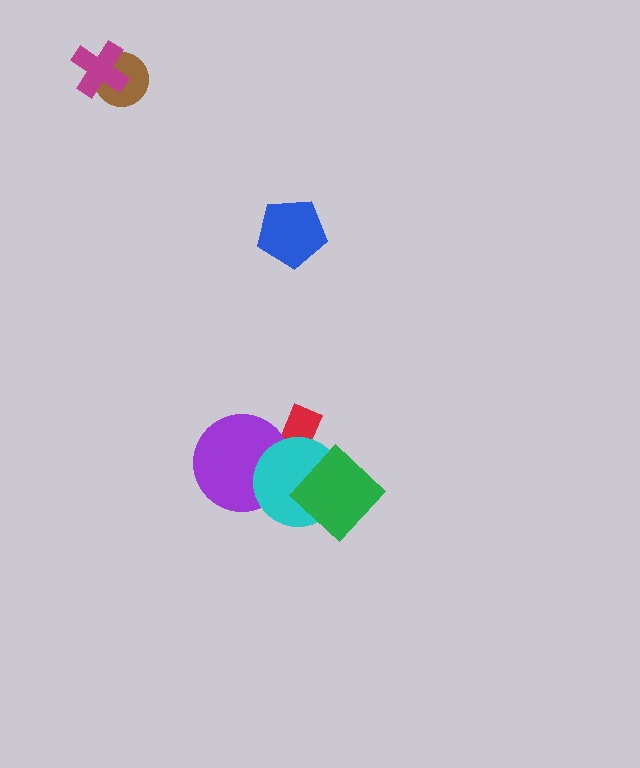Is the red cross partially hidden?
Yes, it is partially covered by another shape.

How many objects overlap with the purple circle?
2 objects overlap with the purple circle.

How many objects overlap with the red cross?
3 objects overlap with the red cross.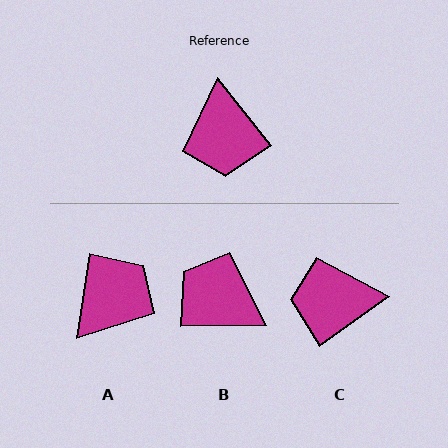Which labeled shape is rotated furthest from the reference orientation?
A, about 133 degrees away.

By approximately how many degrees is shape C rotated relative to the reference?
Approximately 93 degrees clockwise.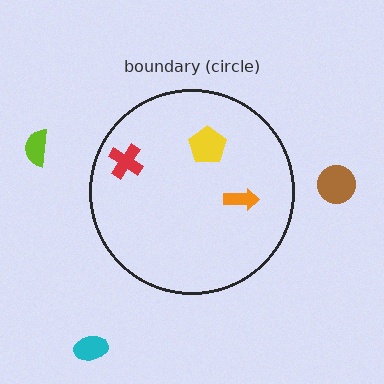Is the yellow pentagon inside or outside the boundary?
Inside.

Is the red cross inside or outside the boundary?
Inside.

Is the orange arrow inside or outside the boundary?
Inside.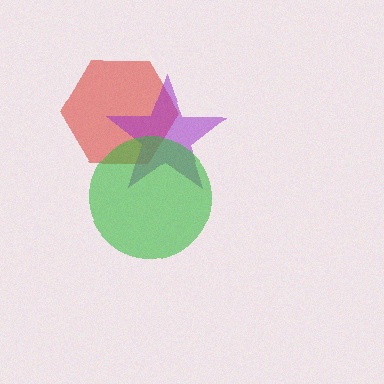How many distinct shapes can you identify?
There are 3 distinct shapes: a red hexagon, a purple star, a green circle.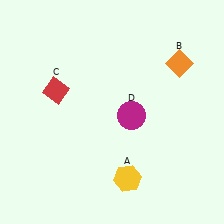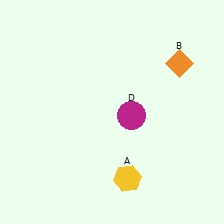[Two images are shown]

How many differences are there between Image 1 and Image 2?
There is 1 difference between the two images.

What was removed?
The red diamond (C) was removed in Image 2.